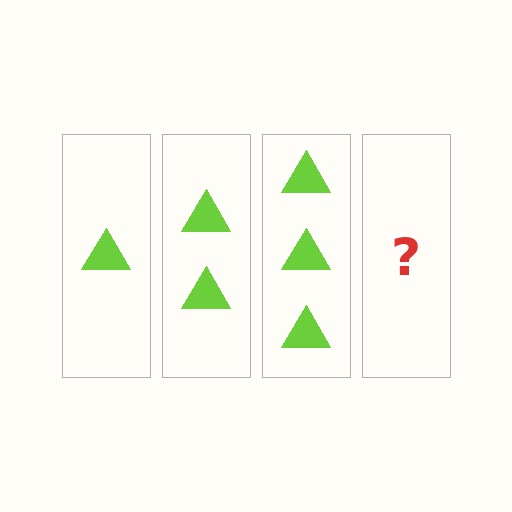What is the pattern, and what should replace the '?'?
The pattern is that each step adds one more triangle. The '?' should be 4 triangles.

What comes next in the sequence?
The next element should be 4 triangles.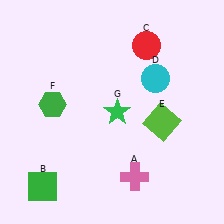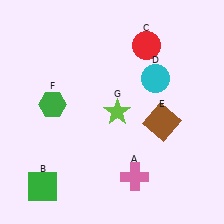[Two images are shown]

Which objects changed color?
E changed from lime to brown. G changed from green to lime.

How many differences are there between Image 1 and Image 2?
There are 2 differences between the two images.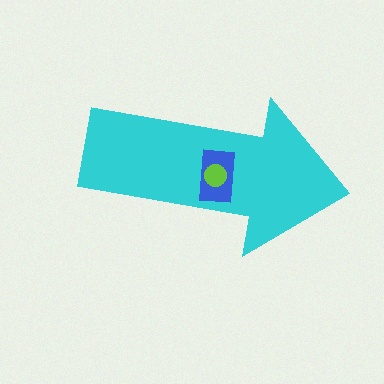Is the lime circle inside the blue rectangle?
Yes.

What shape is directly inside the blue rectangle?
The lime circle.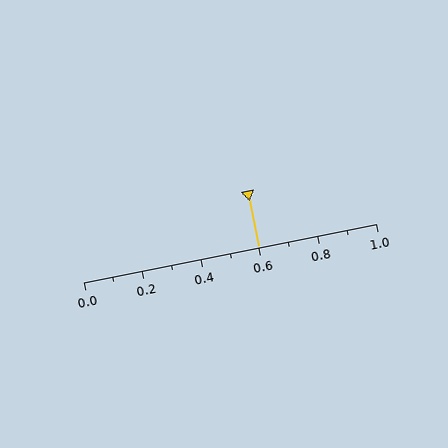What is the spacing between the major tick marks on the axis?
The major ticks are spaced 0.2 apart.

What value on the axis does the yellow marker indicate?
The marker indicates approximately 0.6.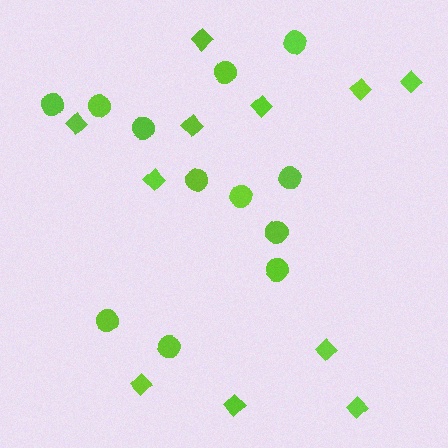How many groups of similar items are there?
There are 2 groups: one group of circles (12) and one group of diamonds (11).